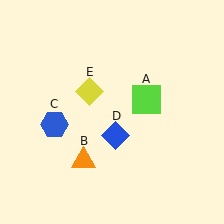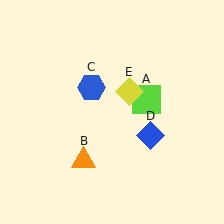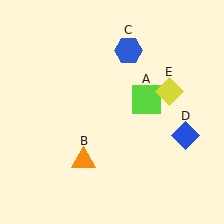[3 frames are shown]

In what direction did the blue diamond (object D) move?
The blue diamond (object D) moved right.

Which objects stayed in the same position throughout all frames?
Lime square (object A) and orange triangle (object B) remained stationary.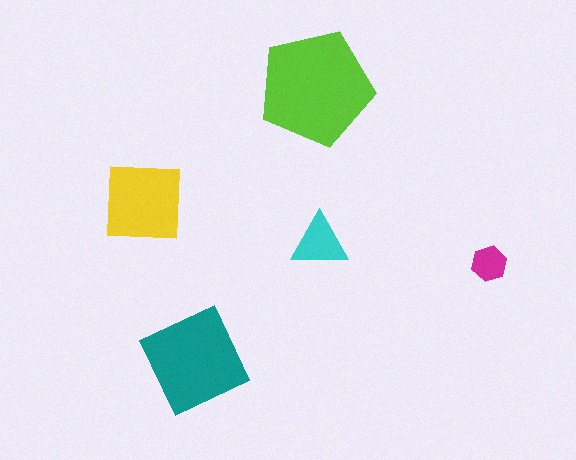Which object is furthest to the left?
The yellow square is leftmost.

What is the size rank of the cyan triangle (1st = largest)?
4th.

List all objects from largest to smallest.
The lime pentagon, the teal square, the yellow square, the cyan triangle, the magenta hexagon.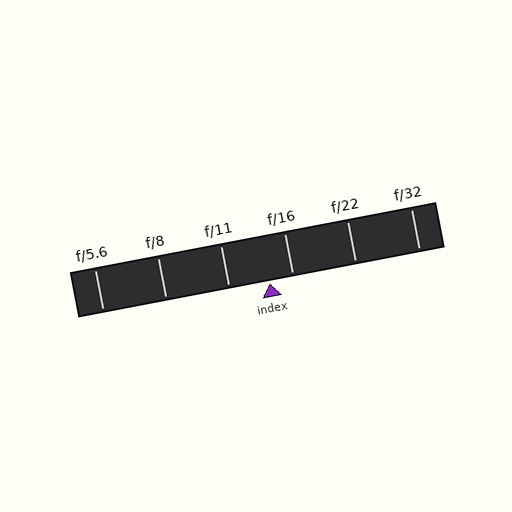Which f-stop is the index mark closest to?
The index mark is closest to f/16.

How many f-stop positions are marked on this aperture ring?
There are 6 f-stop positions marked.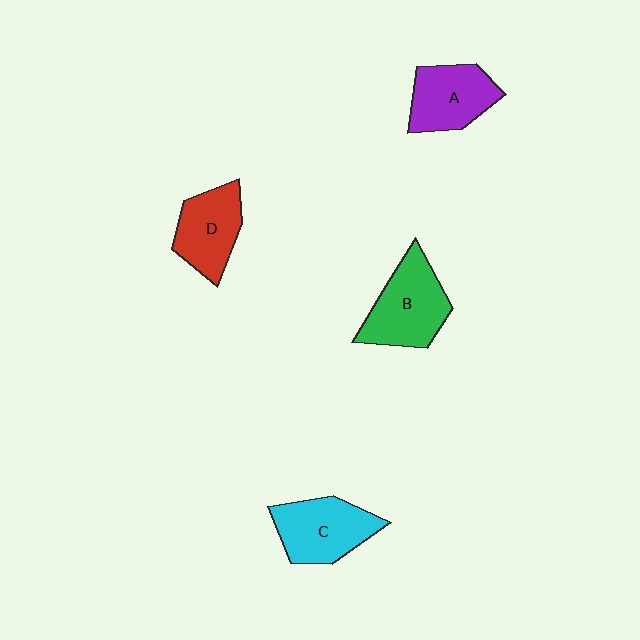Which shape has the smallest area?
Shape D (red).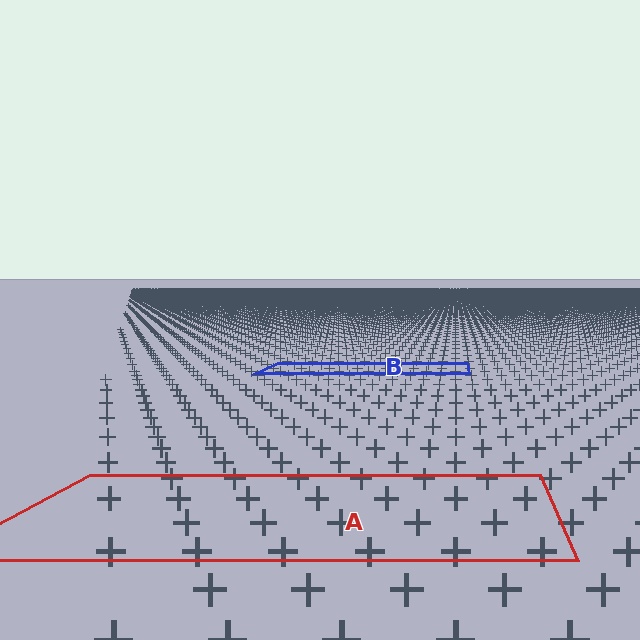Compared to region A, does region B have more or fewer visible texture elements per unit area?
Region B has more texture elements per unit area — they are packed more densely because it is farther away.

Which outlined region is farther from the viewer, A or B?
Region B is farther from the viewer — the texture elements inside it appear smaller and more densely packed.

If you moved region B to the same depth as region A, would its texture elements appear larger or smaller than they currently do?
They would appear larger. At a closer depth, the same texture elements are projected at a bigger on-screen size.